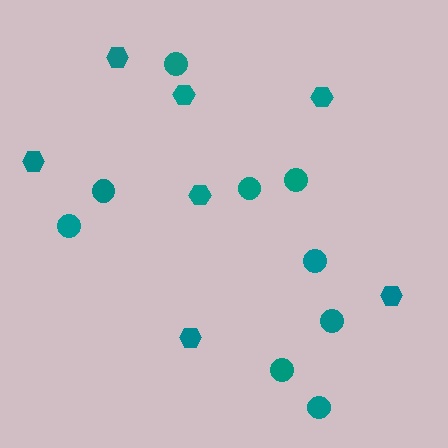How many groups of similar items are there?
There are 2 groups: one group of circles (9) and one group of hexagons (7).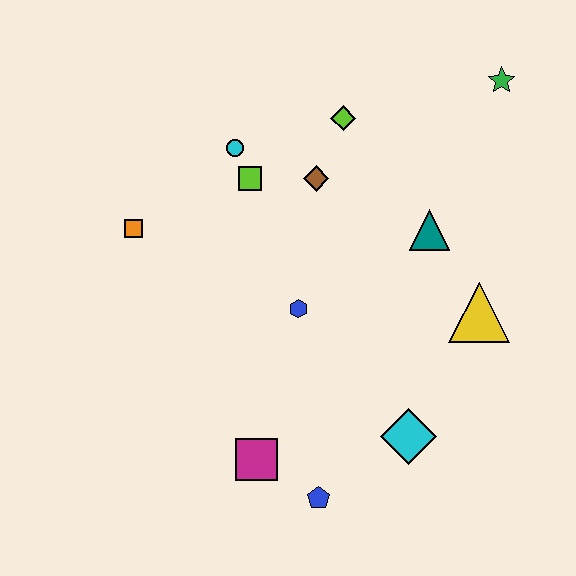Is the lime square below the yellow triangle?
No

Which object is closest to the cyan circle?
The lime square is closest to the cyan circle.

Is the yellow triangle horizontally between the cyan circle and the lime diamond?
No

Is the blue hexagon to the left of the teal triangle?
Yes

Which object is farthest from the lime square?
The blue pentagon is farthest from the lime square.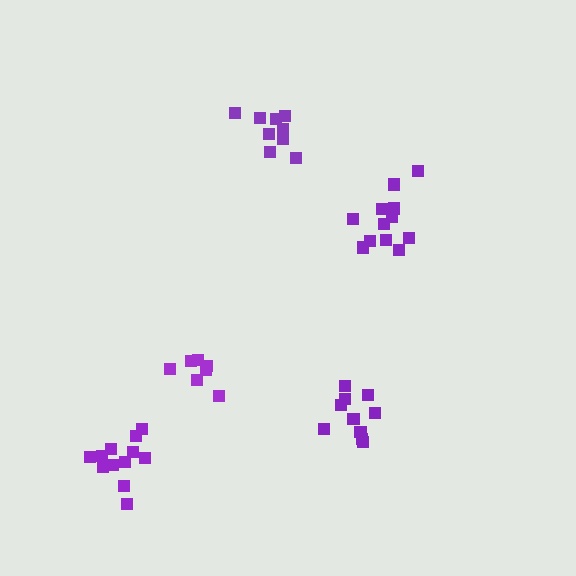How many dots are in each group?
Group 1: 7 dots, Group 2: 10 dots, Group 3: 9 dots, Group 4: 13 dots, Group 5: 12 dots (51 total).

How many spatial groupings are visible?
There are 5 spatial groupings.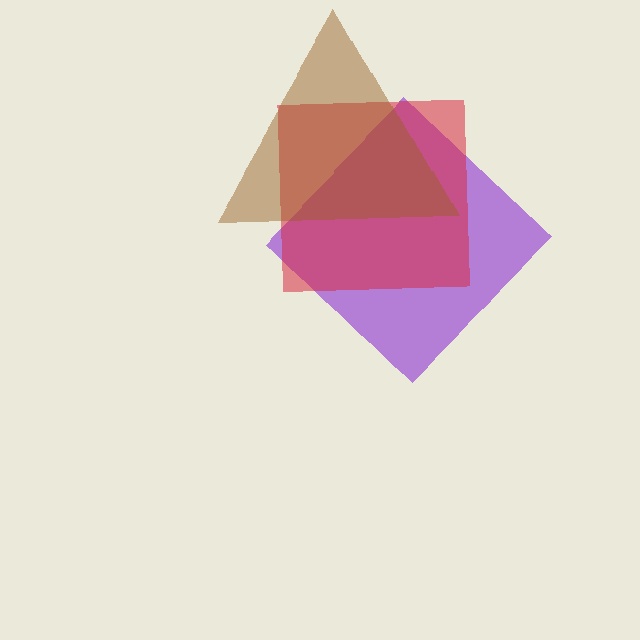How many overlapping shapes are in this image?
There are 3 overlapping shapes in the image.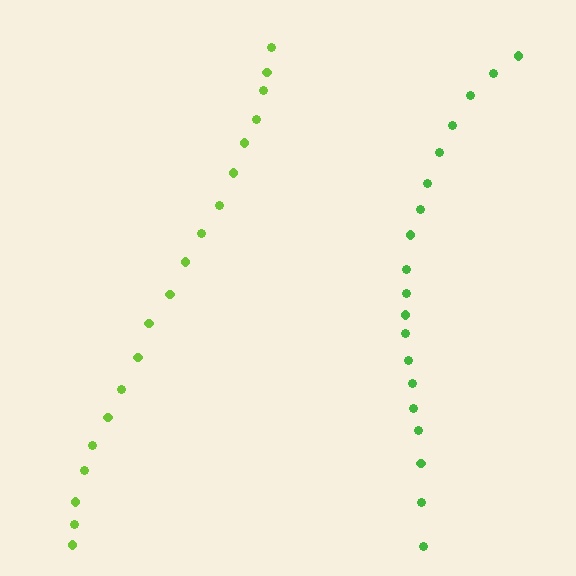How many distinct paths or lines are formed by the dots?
There are 2 distinct paths.